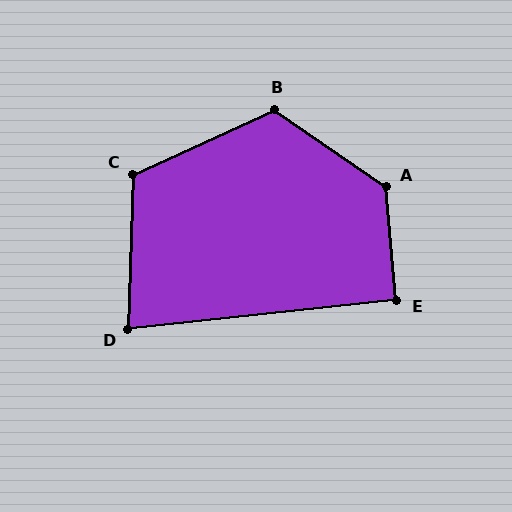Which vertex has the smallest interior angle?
D, at approximately 82 degrees.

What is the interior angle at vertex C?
Approximately 116 degrees (obtuse).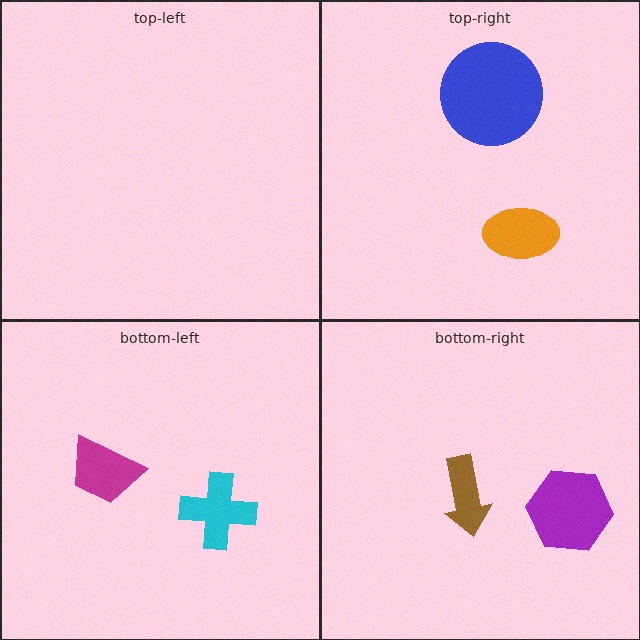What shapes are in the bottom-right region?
The brown arrow, the purple hexagon.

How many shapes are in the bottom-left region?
2.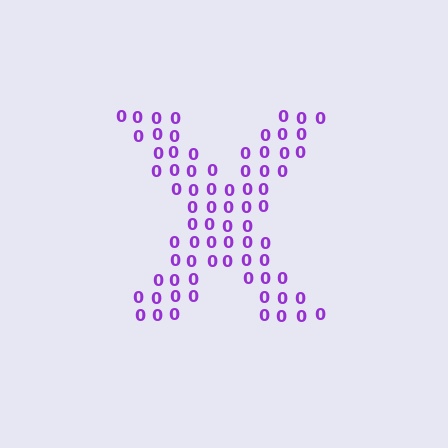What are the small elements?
The small elements are digit 0's.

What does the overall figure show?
The overall figure shows the letter X.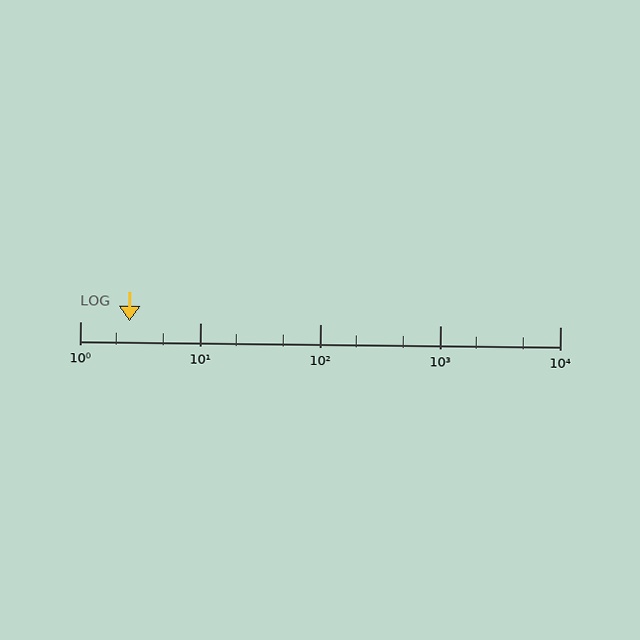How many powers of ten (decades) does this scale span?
The scale spans 4 decades, from 1 to 10000.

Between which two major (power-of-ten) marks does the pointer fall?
The pointer is between 1 and 10.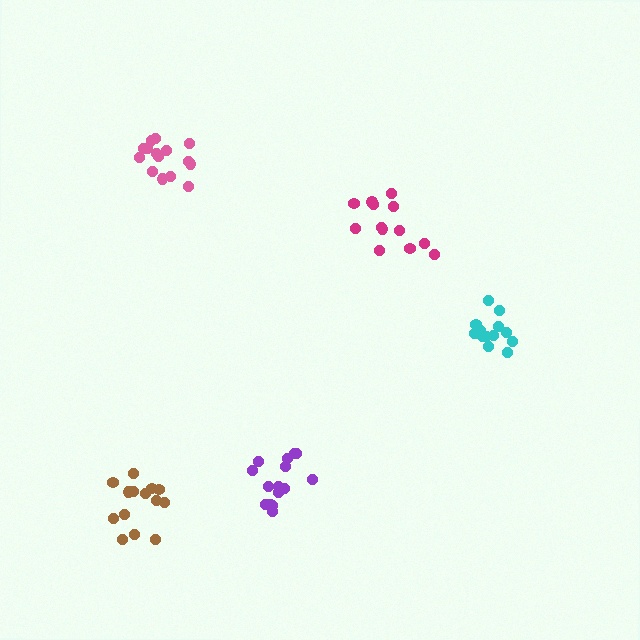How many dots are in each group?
Group 1: 15 dots, Group 2: 15 dots, Group 3: 13 dots, Group 4: 14 dots, Group 5: 15 dots (72 total).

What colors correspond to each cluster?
The clusters are colored: pink, purple, magenta, brown, cyan.